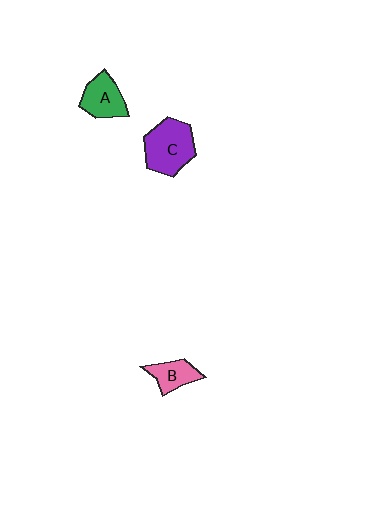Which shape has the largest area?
Shape C (purple).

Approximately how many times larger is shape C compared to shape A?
Approximately 1.5 times.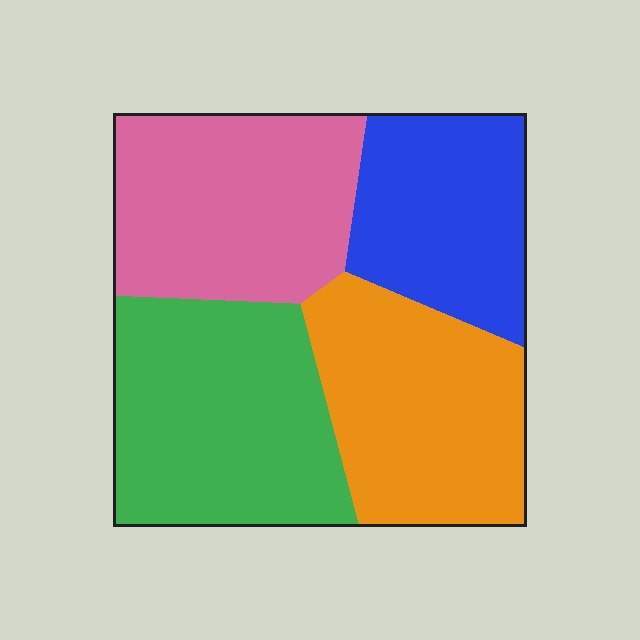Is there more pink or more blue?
Pink.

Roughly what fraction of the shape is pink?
Pink covers 26% of the shape.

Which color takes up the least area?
Blue, at roughly 20%.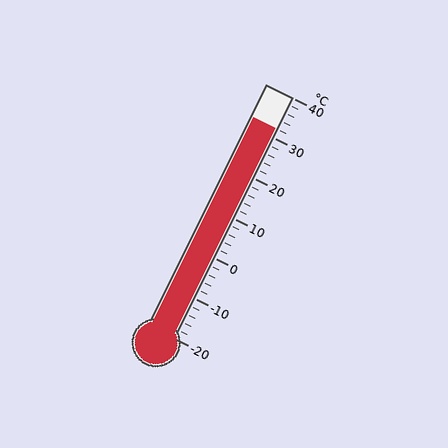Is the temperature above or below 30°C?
The temperature is above 30°C.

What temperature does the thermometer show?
The thermometer shows approximately 32°C.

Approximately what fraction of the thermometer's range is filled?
The thermometer is filled to approximately 85% of its range.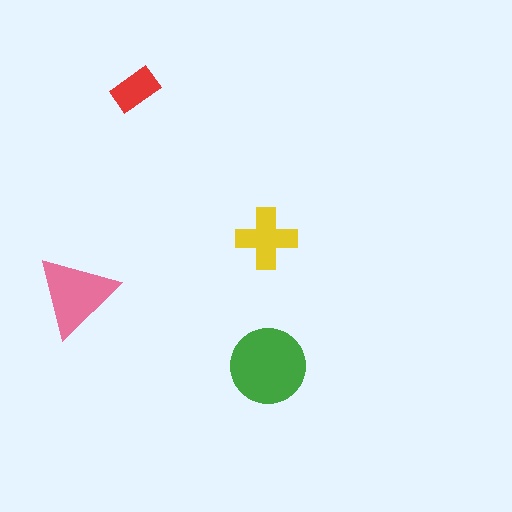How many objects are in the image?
There are 4 objects in the image.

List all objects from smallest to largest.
The red rectangle, the yellow cross, the pink triangle, the green circle.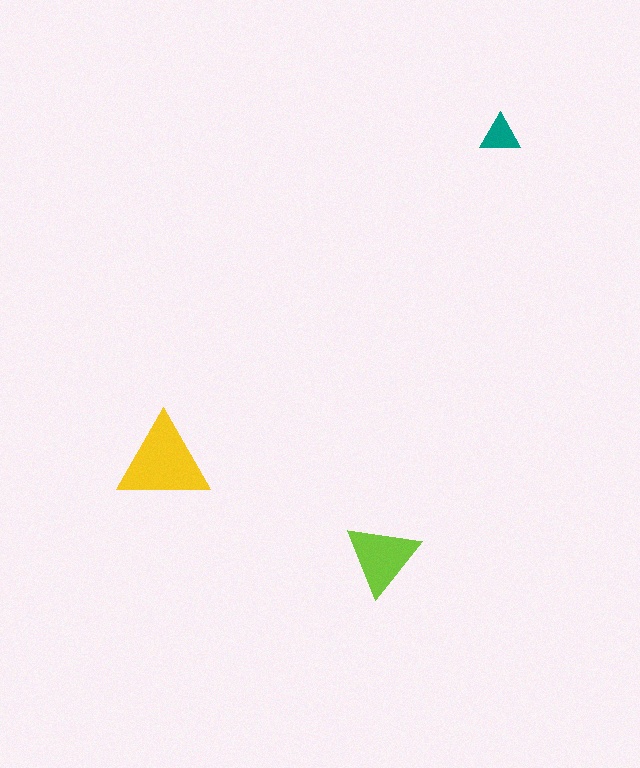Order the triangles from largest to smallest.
the yellow one, the lime one, the teal one.